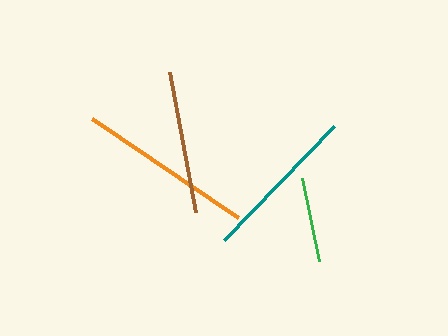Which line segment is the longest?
The orange line is the longest at approximately 177 pixels.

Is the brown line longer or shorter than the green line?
The brown line is longer than the green line.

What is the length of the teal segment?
The teal segment is approximately 158 pixels long.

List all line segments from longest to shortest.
From longest to shortest: orange, teal, brown, green.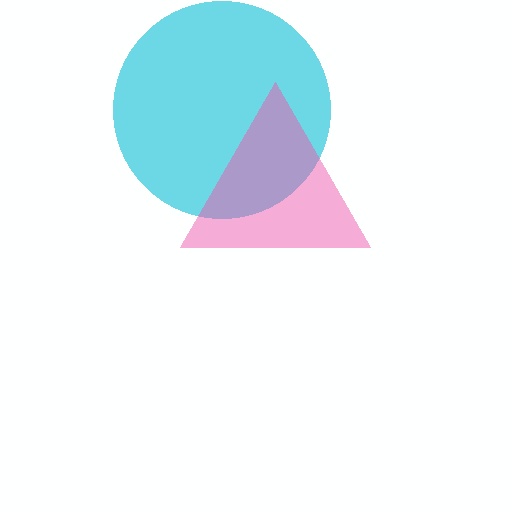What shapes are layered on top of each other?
The layered shapes are: a cyan circle, a pink triangle.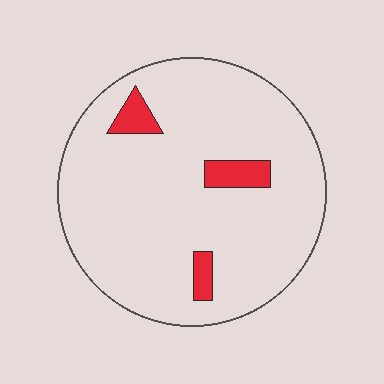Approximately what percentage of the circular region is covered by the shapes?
Approximately 10%.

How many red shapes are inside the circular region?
3.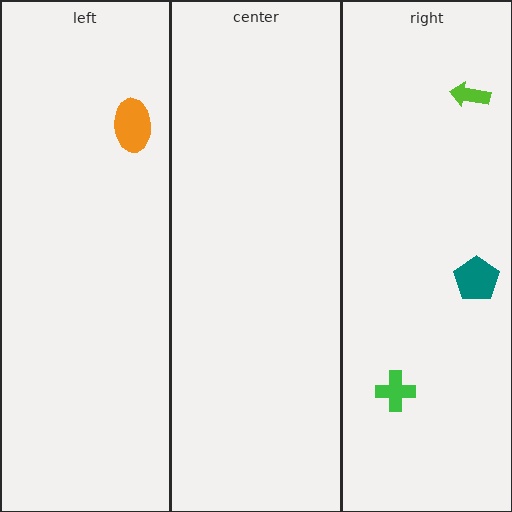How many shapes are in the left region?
1.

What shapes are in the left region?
The orange ellipse.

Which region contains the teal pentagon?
The right region.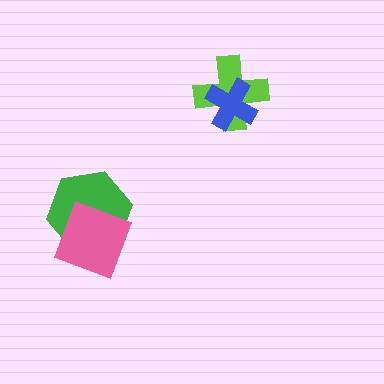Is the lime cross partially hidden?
Yes, it is partially covered by another shape.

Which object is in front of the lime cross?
The blue cross is in front of the lime cross.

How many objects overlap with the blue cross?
1 object overlaps with the blue cross.